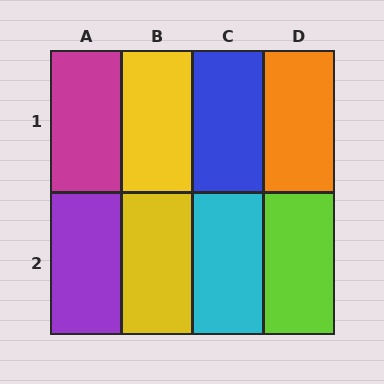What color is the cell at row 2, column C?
Cyan.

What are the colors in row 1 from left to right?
Magenta, yellow, blue, orange.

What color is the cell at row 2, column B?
Yellow.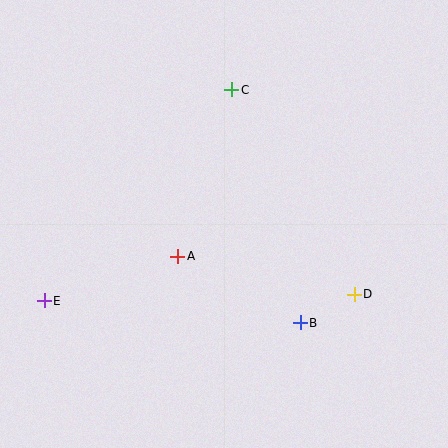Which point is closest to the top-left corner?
Point C is closest to the top-left corner.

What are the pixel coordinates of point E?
Point E is at (44, 301).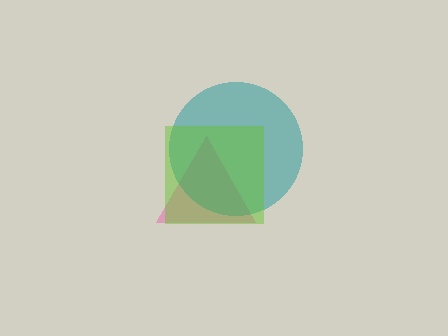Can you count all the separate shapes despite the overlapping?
Yes, there are 3 separate shapes.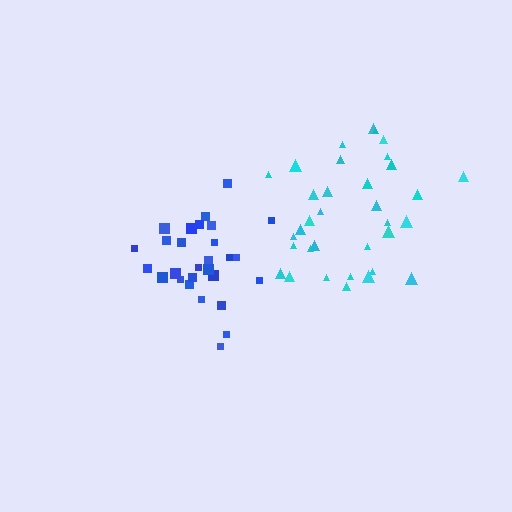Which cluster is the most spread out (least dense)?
Cyan.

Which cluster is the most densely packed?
Blue.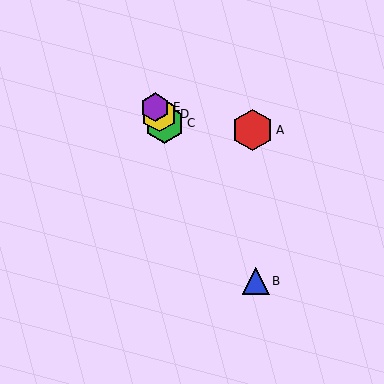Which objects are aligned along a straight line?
Objects B, C, D, E are aligned along a straight line.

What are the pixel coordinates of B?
Object B is at (256, 281).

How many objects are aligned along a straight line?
4 objects (B, C, D, E) are aligned along a straight line.